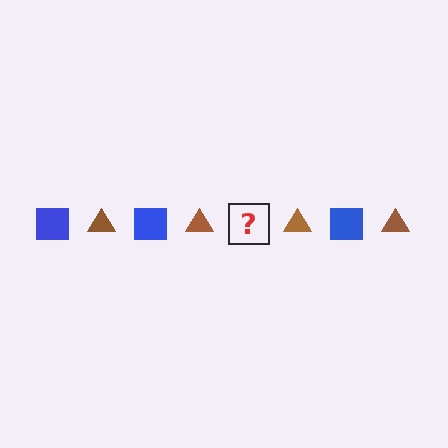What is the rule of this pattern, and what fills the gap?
The rule is that the pattern alternates between blue square and brown triangle. The gap should be filled with a blue square.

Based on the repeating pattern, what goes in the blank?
The blank should be a blue square.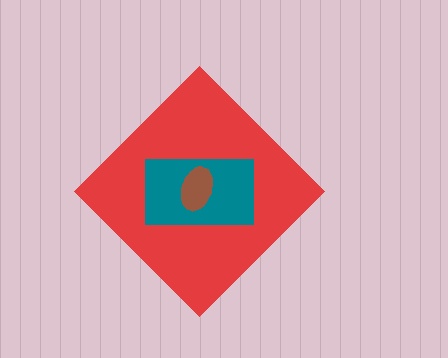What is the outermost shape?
The red diamond.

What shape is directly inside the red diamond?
The teal rectangle.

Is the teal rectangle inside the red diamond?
Yes.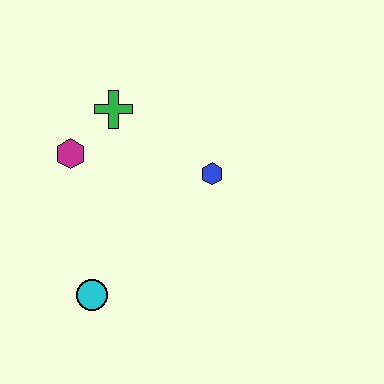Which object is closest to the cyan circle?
The magenta hexagon is closest to the cyan circle.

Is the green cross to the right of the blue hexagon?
No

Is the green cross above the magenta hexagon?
Yes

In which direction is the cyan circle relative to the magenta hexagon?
The cyan circle is below the magenta hexagon.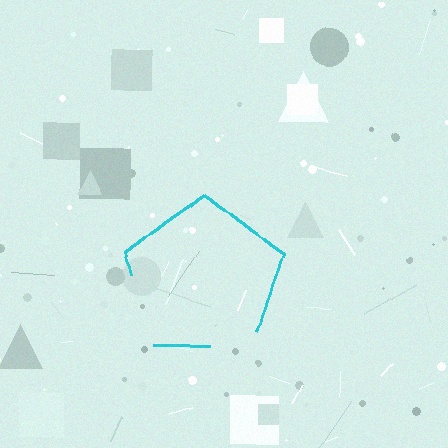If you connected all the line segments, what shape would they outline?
They would outline a pentagon.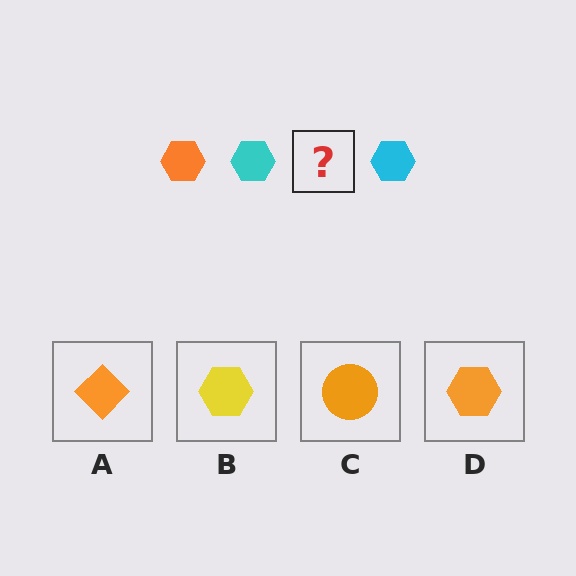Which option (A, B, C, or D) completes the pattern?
D.